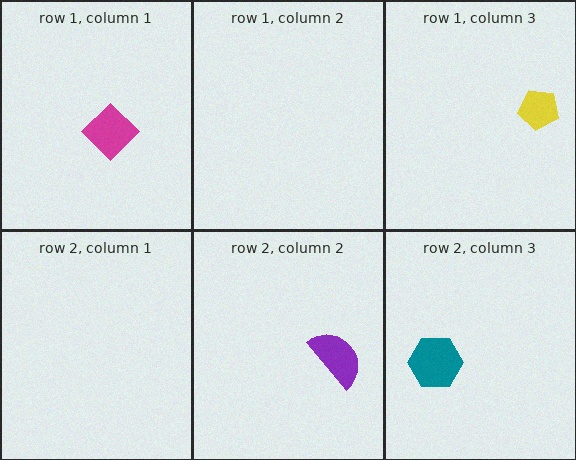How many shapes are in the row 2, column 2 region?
1.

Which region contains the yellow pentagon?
The row 1, column 3 region.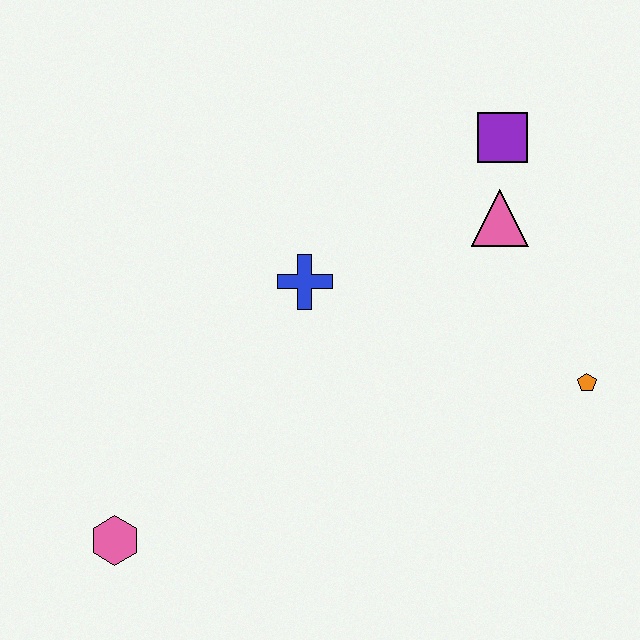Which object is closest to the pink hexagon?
The blue cross is closest to the pink hexagon.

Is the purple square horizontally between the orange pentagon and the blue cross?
Yes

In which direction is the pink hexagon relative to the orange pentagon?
The pink hexagon is to the left of the orange pentagon.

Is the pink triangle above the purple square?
No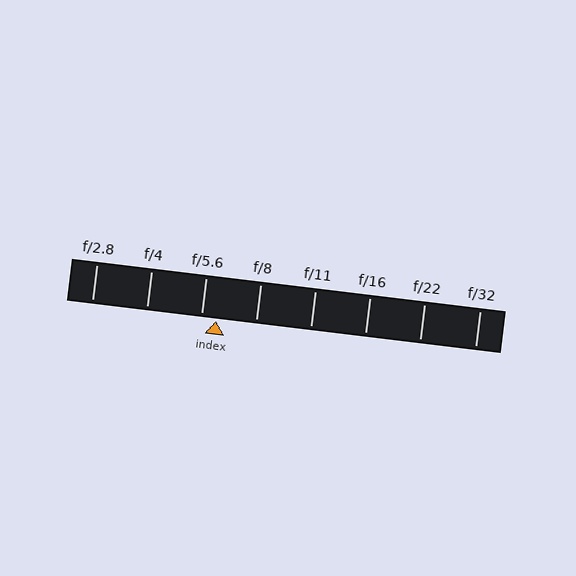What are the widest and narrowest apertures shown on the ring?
The widest aperture shown is f/2.8 and the narrowest is f/32.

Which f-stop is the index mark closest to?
The index mark is closest to f/5.6.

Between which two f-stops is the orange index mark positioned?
The index mark is between f/5.6 and f/8.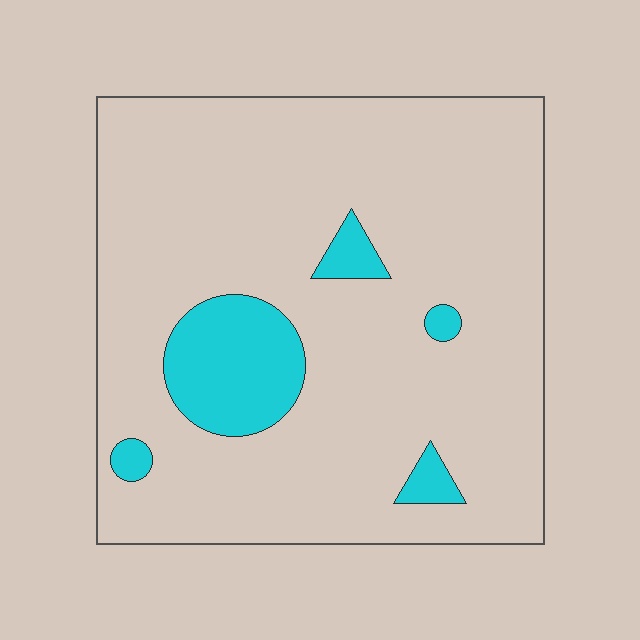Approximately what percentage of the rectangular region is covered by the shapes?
Approximately 10%.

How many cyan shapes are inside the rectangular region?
5.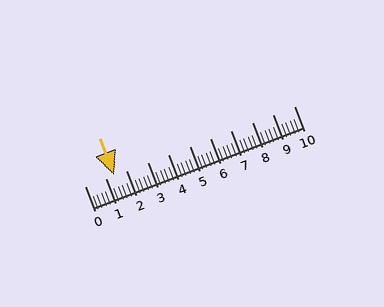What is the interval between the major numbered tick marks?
The major tick marks are spaced 1 units apart.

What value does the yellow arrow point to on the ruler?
The yellow arrow points to approximately 1.4.